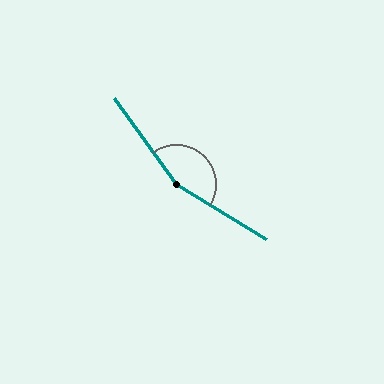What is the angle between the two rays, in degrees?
Approximately 157 degrees.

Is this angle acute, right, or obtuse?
It is obtuse.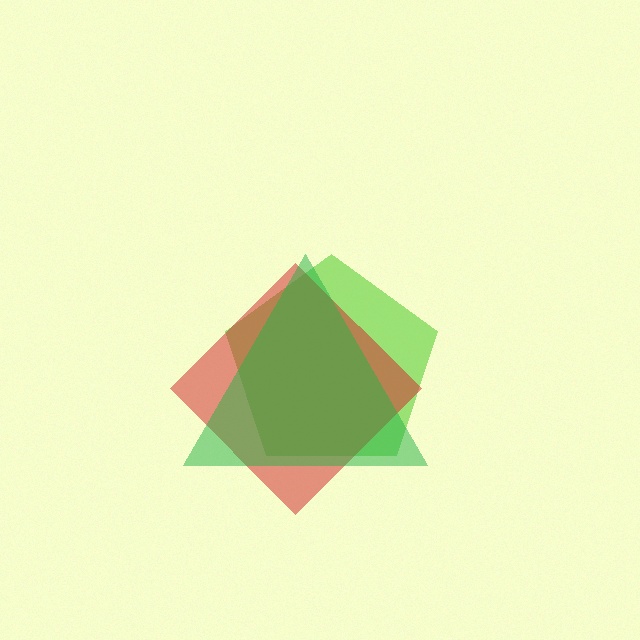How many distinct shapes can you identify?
There are 3 distinct shapes: a lime pentagon, a red diamond, a green triangle.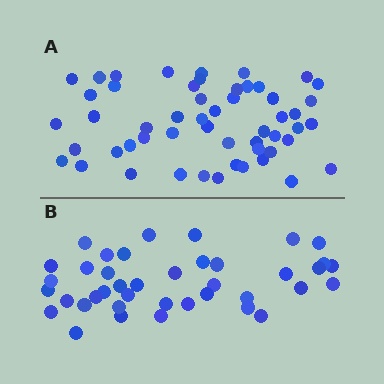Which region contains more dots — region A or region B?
Region A (the top region) has more dots.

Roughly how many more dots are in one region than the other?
Region A has approximately 15 more dots than region B.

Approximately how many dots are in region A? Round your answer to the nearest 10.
About 50 dots. (The exact count is 53, which rounds to 50.)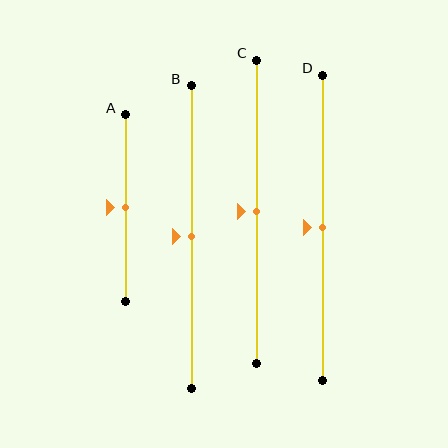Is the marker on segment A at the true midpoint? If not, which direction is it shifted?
Yes, the marker on segment A is at the true midpoint.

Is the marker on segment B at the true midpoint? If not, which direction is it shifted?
Yes, the marker on segment B is at the true midpoint.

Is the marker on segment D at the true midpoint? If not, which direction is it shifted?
Yes, the marker on segment D is at the true midpoint.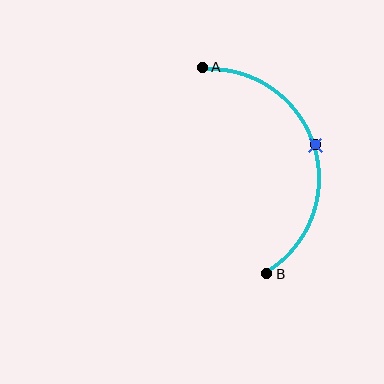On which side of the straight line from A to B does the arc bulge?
The arc bulges to the right of the straight line connecting A and B.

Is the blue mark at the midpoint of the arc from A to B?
Yes. The blue mark lies on the arc at equal arc-length from both A and B — it is the arc midpoint.